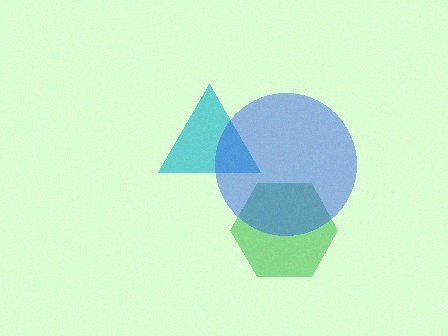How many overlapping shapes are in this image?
There are 3 overlapping shapes in the image.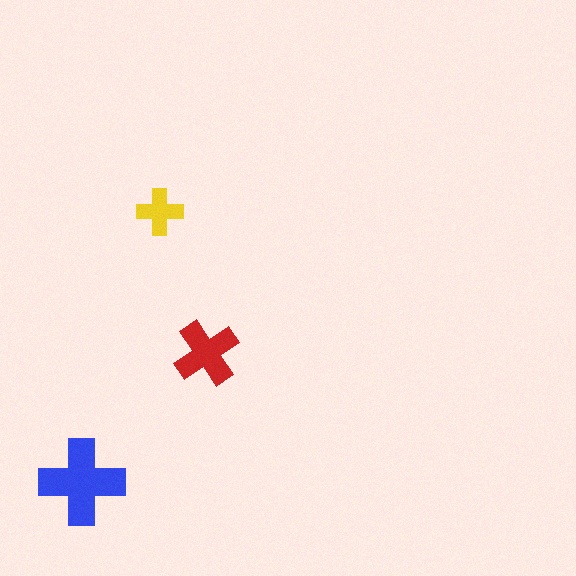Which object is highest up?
The yellow cross is topmost.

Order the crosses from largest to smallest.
the blue one, the red one, the yellow one.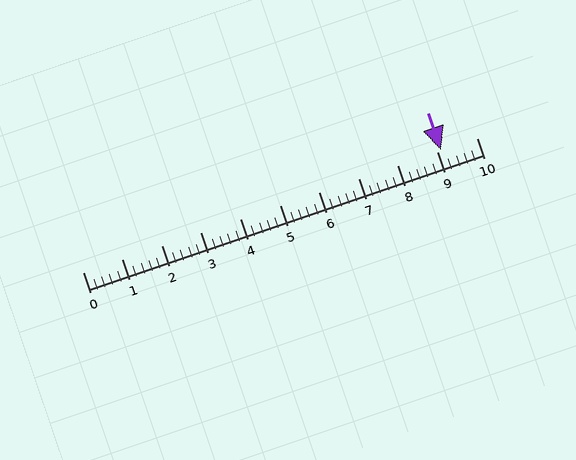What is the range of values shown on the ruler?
The ruler shows values from 0 to 10.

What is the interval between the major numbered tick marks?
The major tick marks are spaced 1 units apart.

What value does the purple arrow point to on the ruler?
The purple arrow points to approximately 9.1.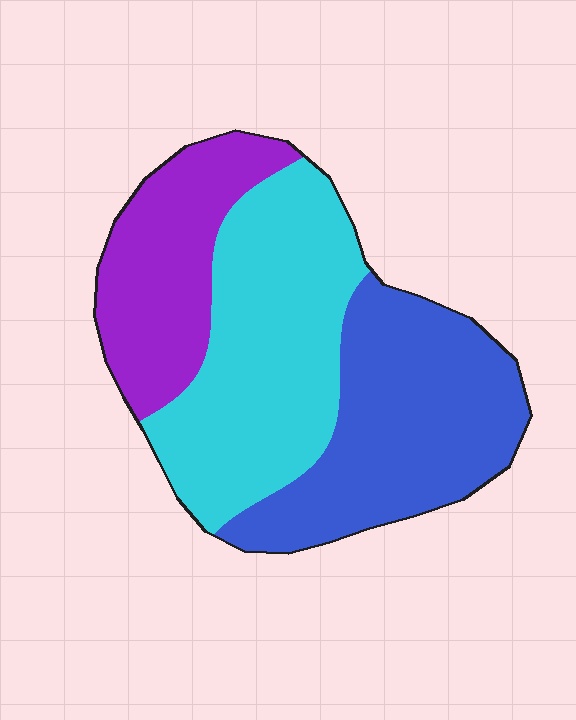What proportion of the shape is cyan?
Cyan covers 40% of the shape.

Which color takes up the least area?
Purple, at roughly 25%.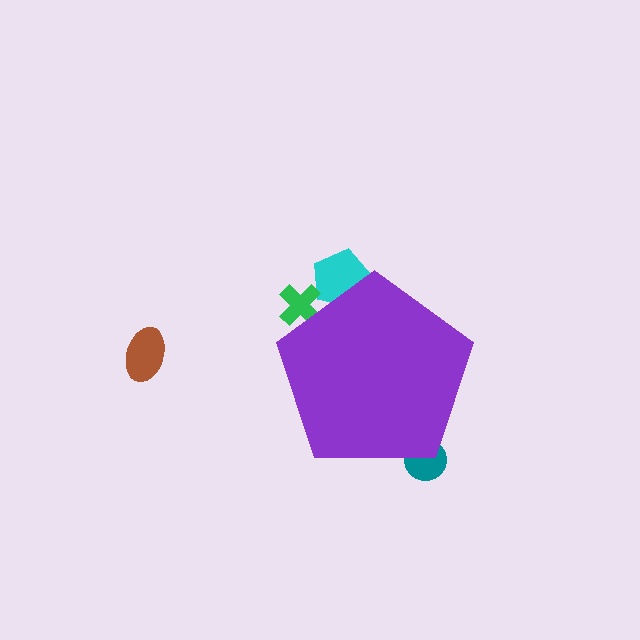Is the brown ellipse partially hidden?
No, the brown ellipse is fully visible.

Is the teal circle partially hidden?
Yes, the teal circle is partially hidden behind the purple pentagon.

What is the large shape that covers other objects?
A purple pentagon.